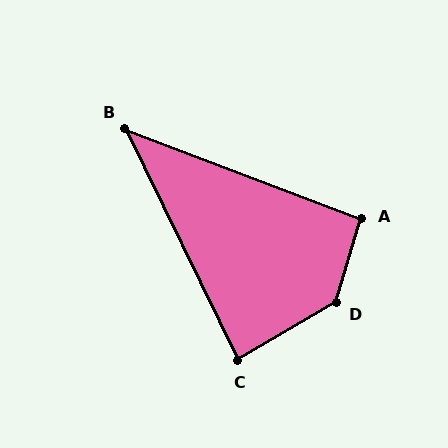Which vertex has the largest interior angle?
D, at approximately 137 degrees.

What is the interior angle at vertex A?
Approximately 94 degrees (approximately right).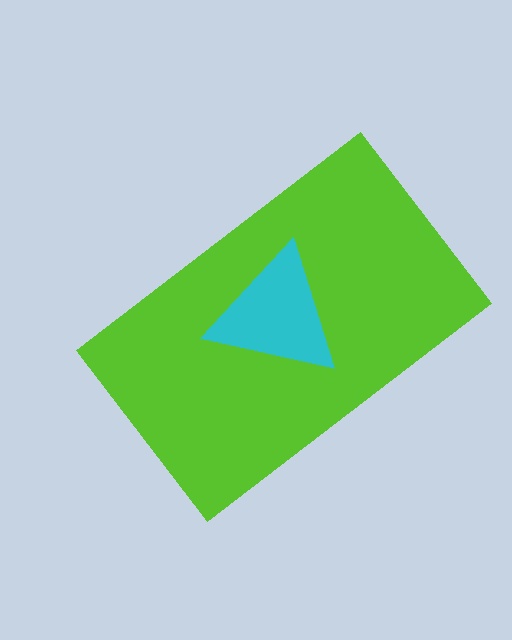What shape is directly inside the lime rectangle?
The cyan triangle.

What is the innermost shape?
The cyan triangle.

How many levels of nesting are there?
2.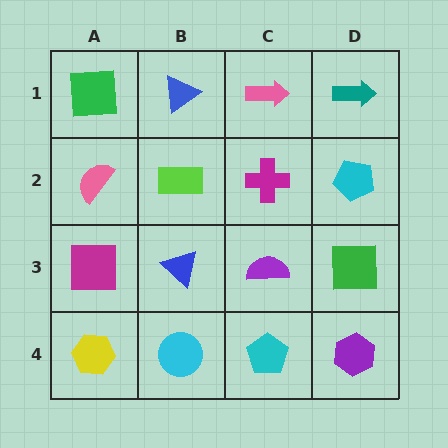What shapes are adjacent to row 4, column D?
A green square (row 3, column D), a cyan pentagon (row 4, column C).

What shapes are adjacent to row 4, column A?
A magenta square (row 3, column A), a cyan circle (row 4, column B).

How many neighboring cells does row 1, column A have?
2.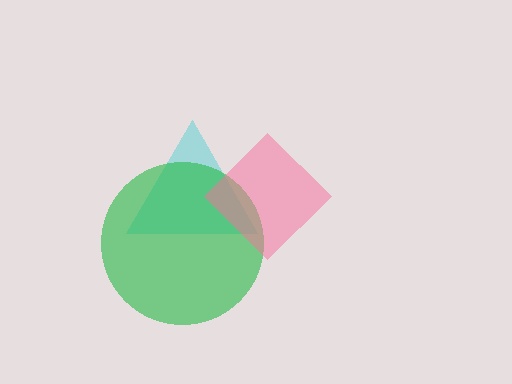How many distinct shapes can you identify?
There are 3 distinct shapes: a cyan triangle, a green circle, a pink diamond.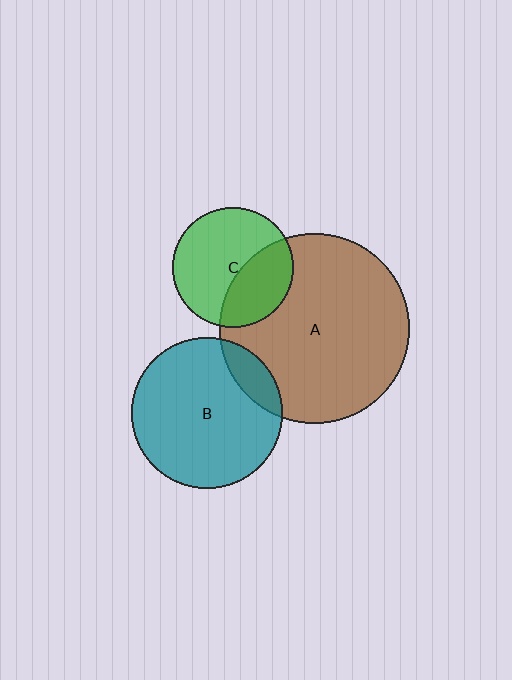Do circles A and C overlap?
Yes.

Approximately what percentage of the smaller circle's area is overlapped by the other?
Approximately 35%.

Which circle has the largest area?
Circle A (brown).